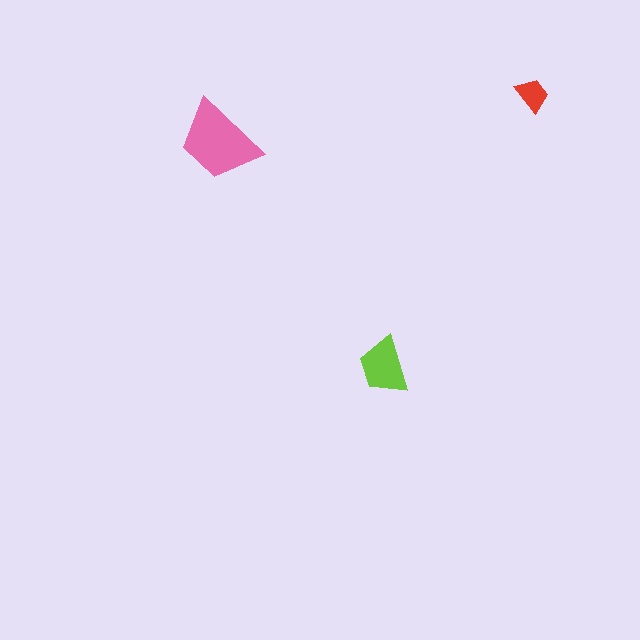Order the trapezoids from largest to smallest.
the pink one, the lime one, the red one.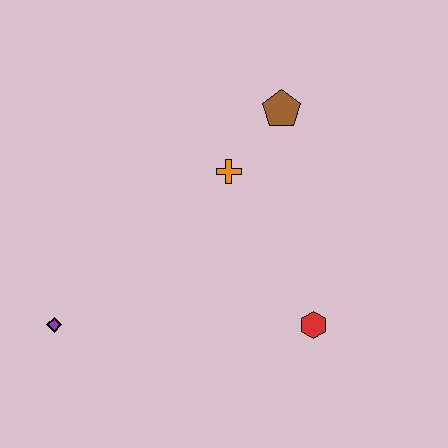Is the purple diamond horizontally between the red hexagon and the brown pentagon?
No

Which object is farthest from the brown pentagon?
The purple diamond is farthest from the brown pentagon.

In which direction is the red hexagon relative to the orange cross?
The red hexagon is below the orange cross.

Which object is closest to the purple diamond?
The orange cross is closest to the purple diamond.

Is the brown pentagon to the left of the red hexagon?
Yes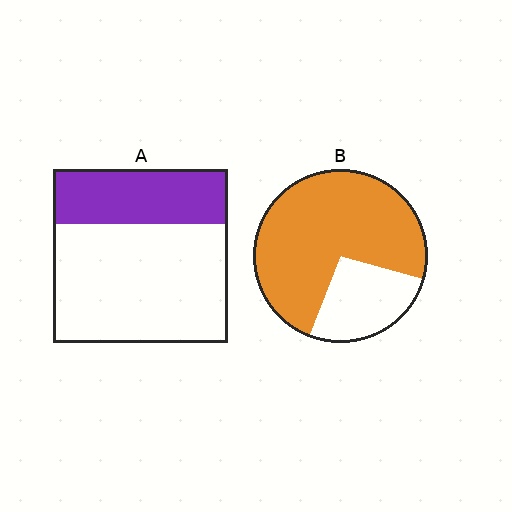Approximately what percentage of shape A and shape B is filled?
A is approximately 30% and B is approximately 75%.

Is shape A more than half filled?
No.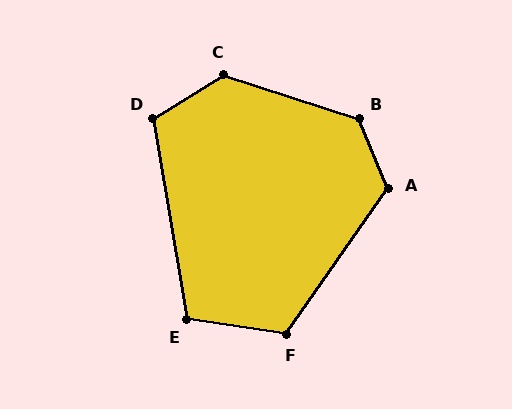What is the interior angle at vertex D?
Approximately 113 degrees (obtuse).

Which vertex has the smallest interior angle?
E, at approximately 109 degrees.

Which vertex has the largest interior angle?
B, at approximately 131 degrees.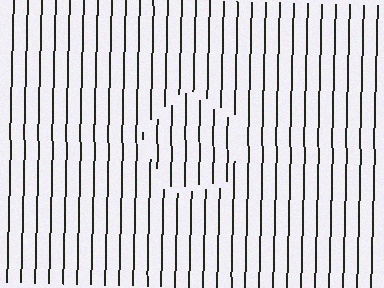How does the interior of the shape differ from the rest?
The interior of the shape contains the same grating, shifted by half a period — the contour is defined by the phase discontinuity where line-ends from the inner and outer gratings abut.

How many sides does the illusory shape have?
5 sides — the line-ends trace a pentagon.